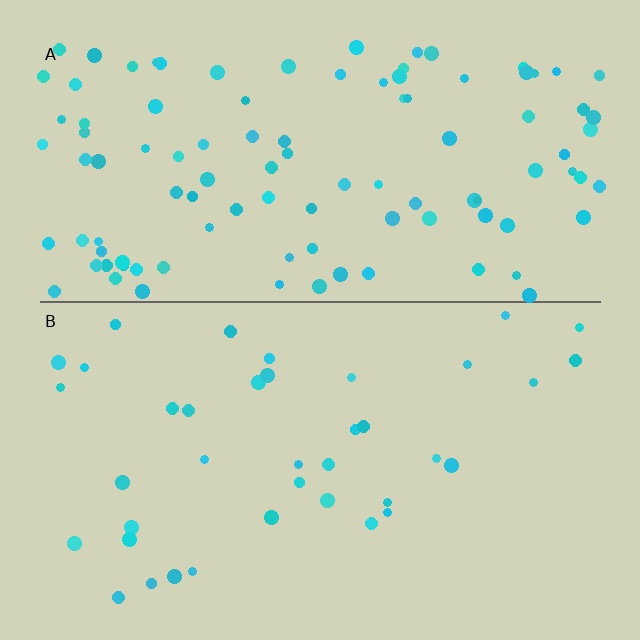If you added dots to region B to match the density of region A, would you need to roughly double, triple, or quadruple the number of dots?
Approximately triple.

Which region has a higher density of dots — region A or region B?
A (the top).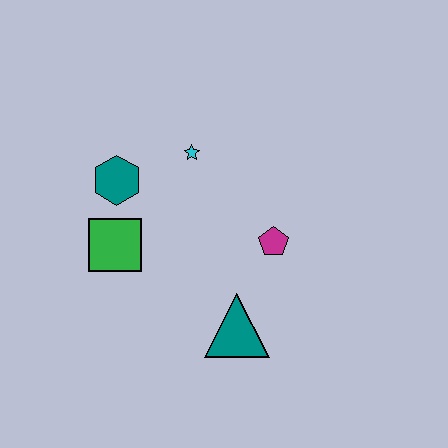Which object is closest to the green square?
The teal hexagon is closest to the green square.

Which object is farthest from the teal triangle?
The teal hexagon is farthest from the teal triangle.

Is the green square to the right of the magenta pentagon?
No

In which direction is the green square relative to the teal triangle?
The green square is to the left of the teal triangle.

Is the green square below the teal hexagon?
Yes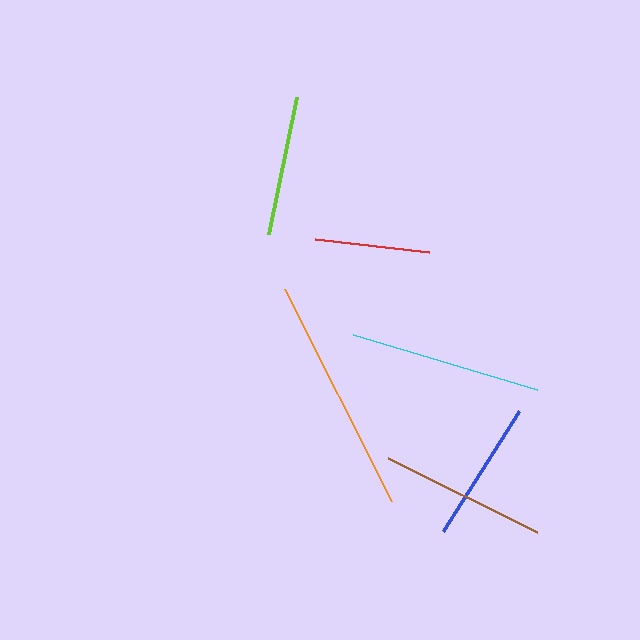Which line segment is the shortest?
The red line is the shortest at approximately 114 pixels.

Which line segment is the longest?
The orange line is the longest at approximately 237 pixels.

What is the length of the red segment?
The red segment is approximately 114 pixels long.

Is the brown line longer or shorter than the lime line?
The brown line is longer than the lime line.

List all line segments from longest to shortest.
From longest to shortest: orange, cyan, brown, blue, lime, red.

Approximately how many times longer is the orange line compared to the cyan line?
The orange line is approximately 1.2 times the length of the cyan line.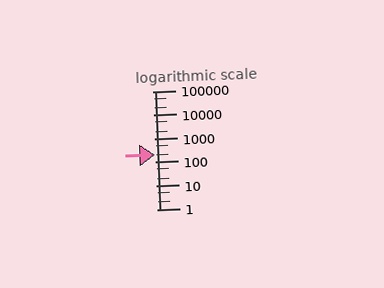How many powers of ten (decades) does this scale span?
The scale spans 5 decades, from 1 to 100000.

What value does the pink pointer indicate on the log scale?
The pointer indicates approximately 210.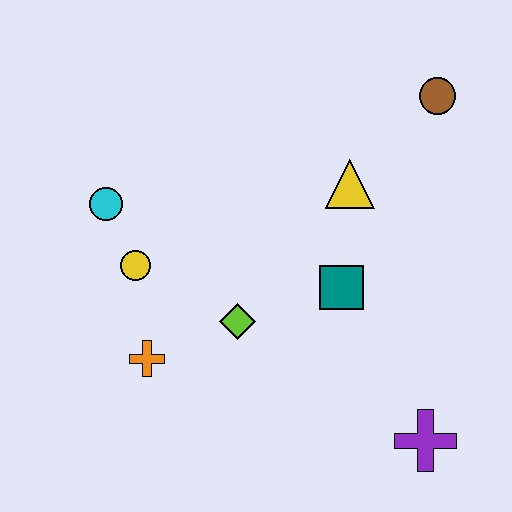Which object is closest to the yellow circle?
The cyan circle is closest to the yellow circle.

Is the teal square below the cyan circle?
Yes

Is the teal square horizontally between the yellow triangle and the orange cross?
Yes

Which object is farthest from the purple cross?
The cyan circle is farthest from the purple cross.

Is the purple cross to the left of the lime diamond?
No